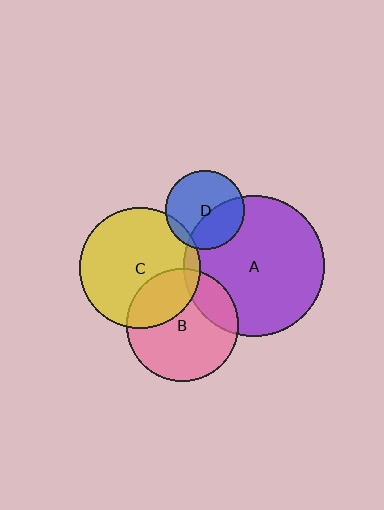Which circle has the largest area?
Circle A (purple).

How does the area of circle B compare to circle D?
Approximately 2.0 times.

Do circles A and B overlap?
Yes.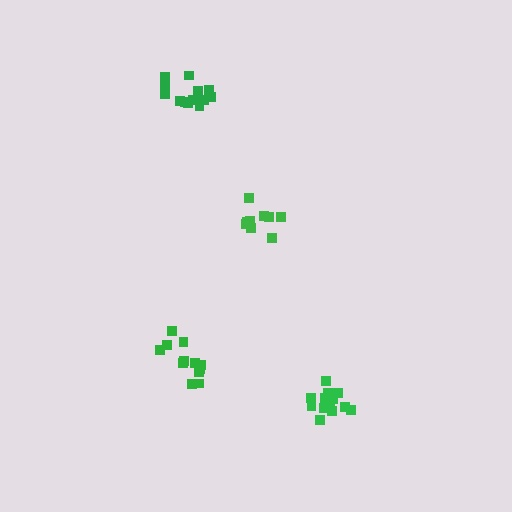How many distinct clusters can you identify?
There are 4 distinct clusters.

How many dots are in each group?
Group 1: 13 dots, Group 2: 10 dots, Group 3: 14 dots, Group 4: 15 dots (52 total).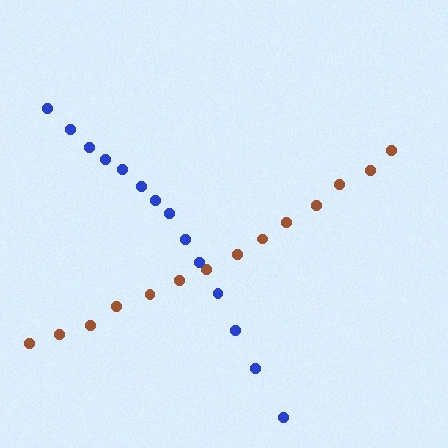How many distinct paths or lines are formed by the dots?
There are 2 distinct paths.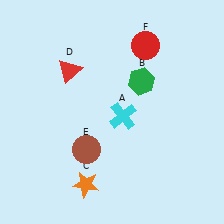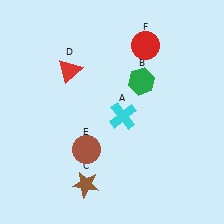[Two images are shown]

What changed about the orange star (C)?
In Image 1, C is orange. In Image 2, it changed to brown.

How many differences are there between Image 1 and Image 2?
There is 1 difference between the two images.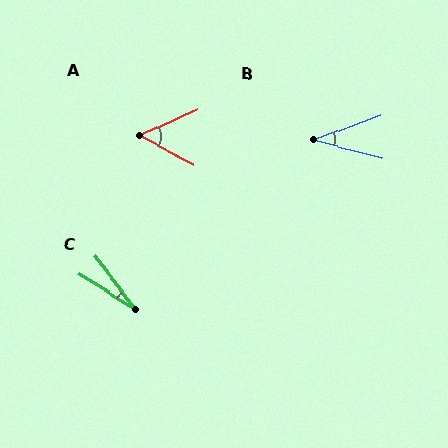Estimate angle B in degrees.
Approximately 35 degrees.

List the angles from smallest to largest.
C (21°), B (35°), A (52°).